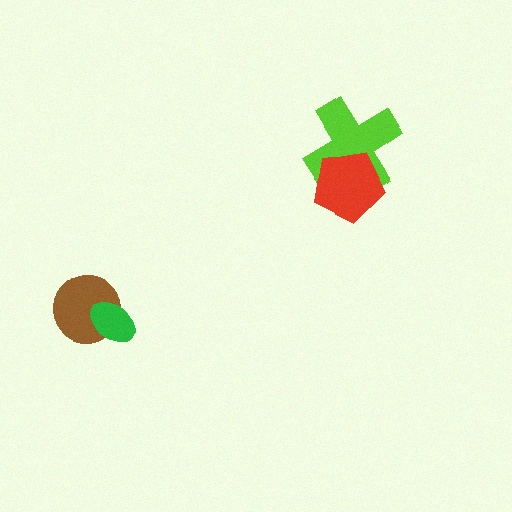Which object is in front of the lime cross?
The red pentagon is in front of the lime cross.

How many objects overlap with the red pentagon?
1 object overlaps with the red pentagon.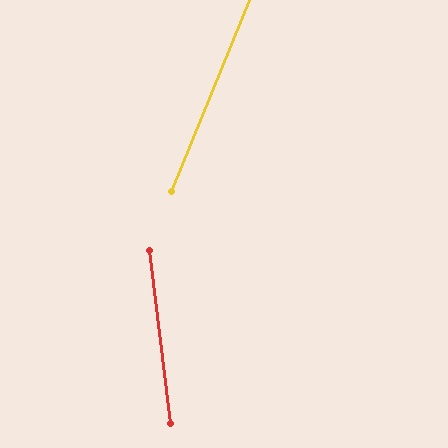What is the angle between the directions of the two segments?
Approximately 29 degrees.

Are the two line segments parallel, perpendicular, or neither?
Neither parallel nor perpendicular — they differ by about 29°.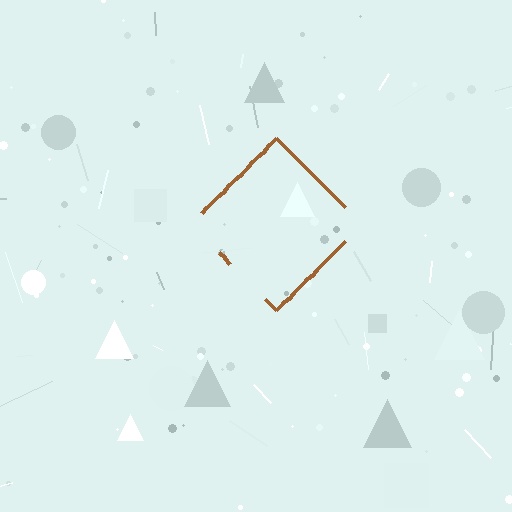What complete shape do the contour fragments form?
The contour fragments form a diamond.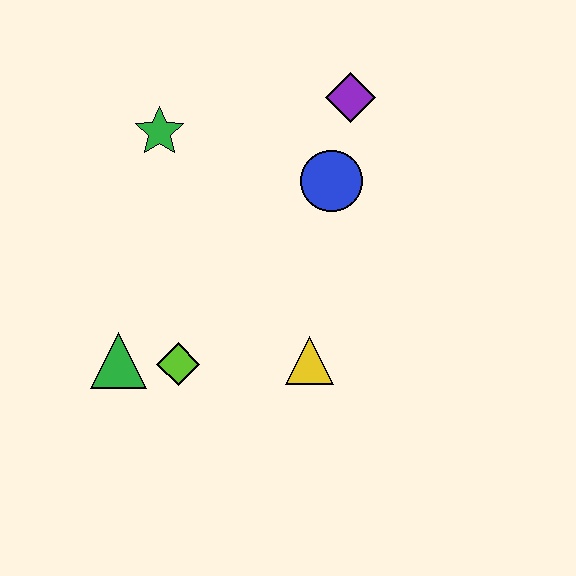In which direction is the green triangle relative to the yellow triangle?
The green triangle is to the left of the yellow triangle.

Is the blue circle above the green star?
No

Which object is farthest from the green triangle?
The purple diamond is farthest from the green triangle.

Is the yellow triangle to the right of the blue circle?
No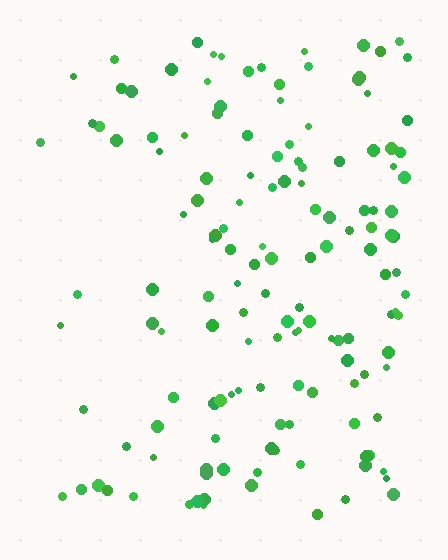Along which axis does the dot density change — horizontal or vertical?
Horizontal.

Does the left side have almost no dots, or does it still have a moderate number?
Still a moderate number, just noticeably fewer than the right.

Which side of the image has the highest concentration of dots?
The right.